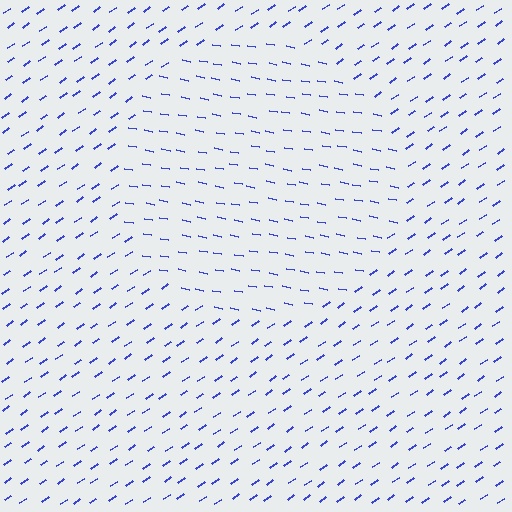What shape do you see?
I see a circle.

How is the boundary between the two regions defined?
The boundary is defined purely by a change in line orientation (approximately 45 degrees difference). All lines are the same color and thickness.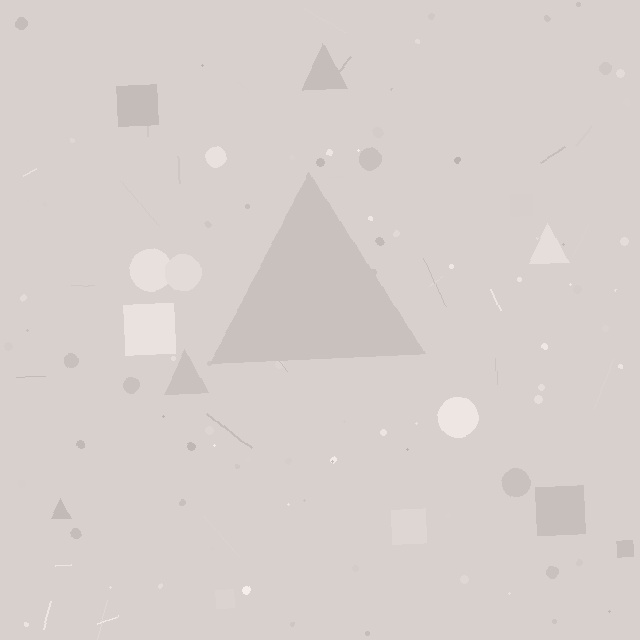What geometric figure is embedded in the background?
A triangle is embedded in the background.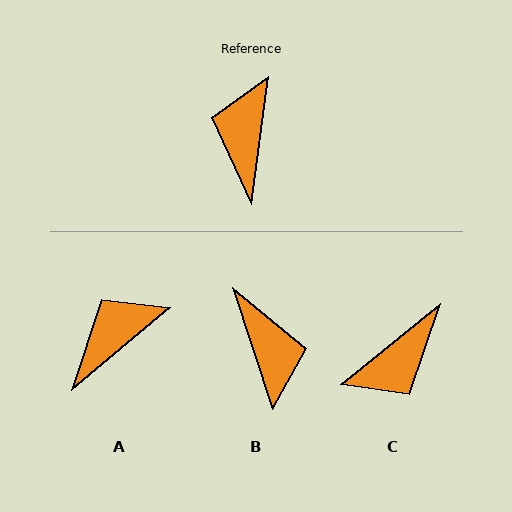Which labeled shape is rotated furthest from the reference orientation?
B, about 154 degrees away.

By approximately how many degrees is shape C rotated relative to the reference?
Approximately 137 degrees counter-clockwise.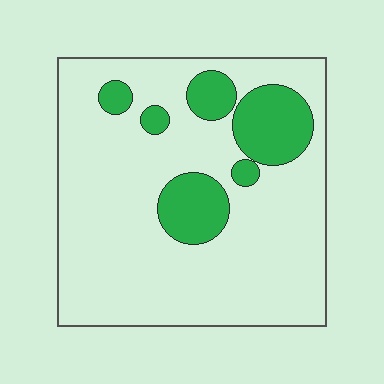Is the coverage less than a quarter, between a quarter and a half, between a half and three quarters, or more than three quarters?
Less than a quarter.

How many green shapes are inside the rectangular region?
6.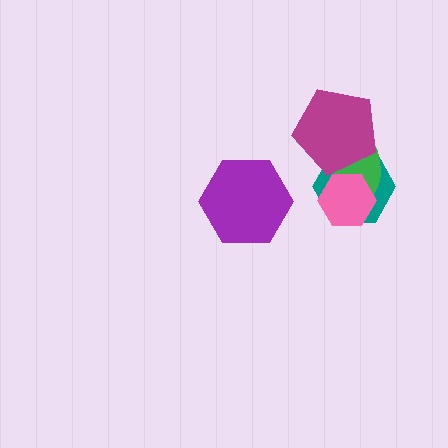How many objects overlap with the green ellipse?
3 objects overlap with the green ellipse.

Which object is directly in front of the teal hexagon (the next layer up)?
The green ellipse is directly in front of the teal hexagon.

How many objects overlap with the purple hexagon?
0 objects overlap with the purple hexagon.